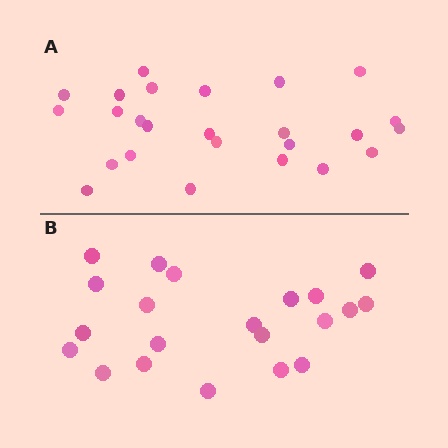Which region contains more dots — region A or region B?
Region A (the top region) has more dots.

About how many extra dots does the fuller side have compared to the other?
Region A has about 4 more dots than region B.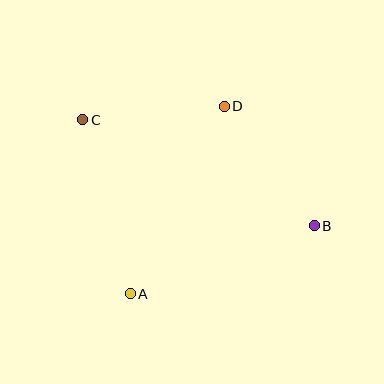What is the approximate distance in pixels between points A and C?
The distance between A and C is approximately 180 pixels.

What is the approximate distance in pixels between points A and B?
The distance between A and B is approximately 196 pixels.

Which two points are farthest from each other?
Points B and C are farthest from each other.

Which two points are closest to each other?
Points C and D are closest to each other.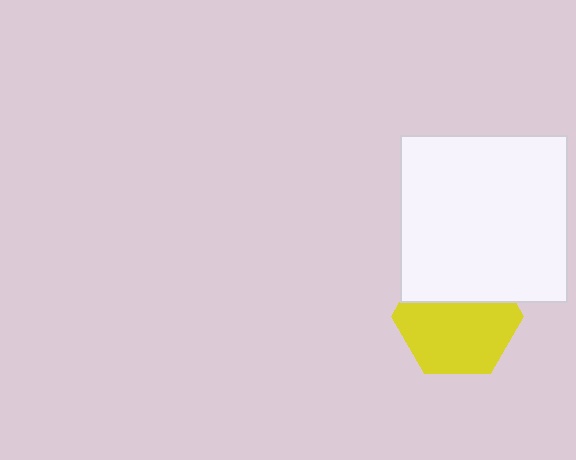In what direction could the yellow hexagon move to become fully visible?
The yellow hexagon could move down. That would shift it out from behind the white square entirely.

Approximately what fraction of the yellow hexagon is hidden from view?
Roughly 37% of the yellow hexagon is hidden behind the white square.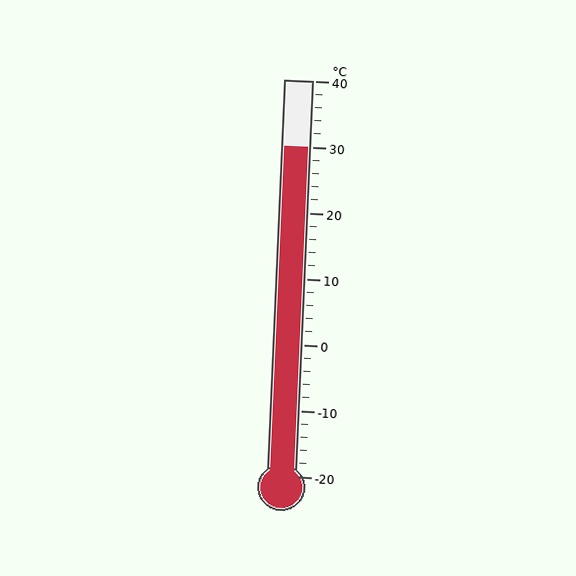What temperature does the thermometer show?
The thermometer shows approximately 30°C.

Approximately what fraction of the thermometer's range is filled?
The thermometer is filled to approximately 85% of its range.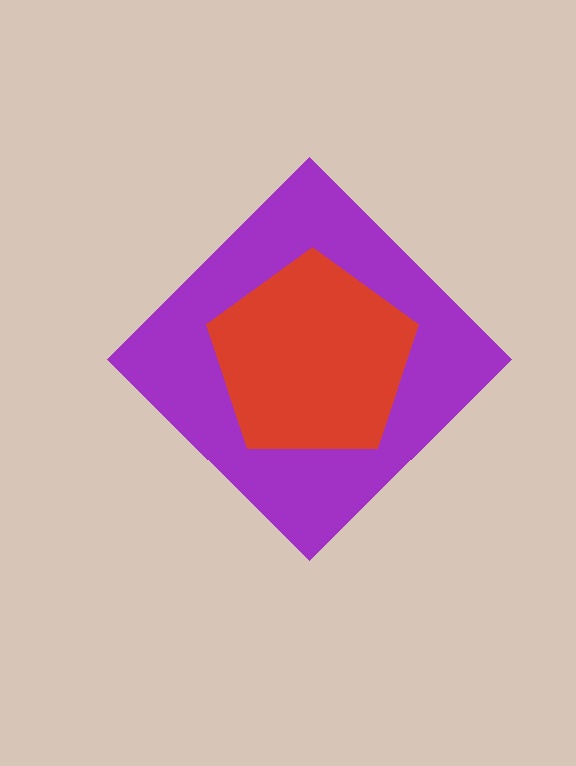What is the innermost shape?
The red pentagon.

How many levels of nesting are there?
2.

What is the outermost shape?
The purple diamond.